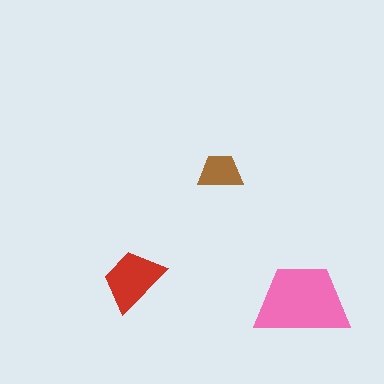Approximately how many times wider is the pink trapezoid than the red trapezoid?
About 1.5 times wider.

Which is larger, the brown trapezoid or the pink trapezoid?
The pink one.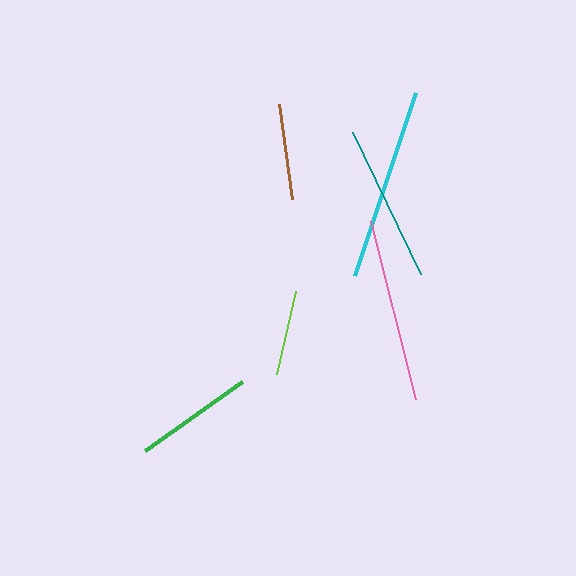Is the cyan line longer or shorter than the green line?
The cyan line is longer than the green line.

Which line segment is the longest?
The cyan line is the longest at approximately 193 pixels.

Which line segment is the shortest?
The lime line is the shortest at approximately 85 pixels.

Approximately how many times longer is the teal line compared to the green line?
The teal line is approximately 1.3 times the length of the green line.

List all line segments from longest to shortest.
From longest to shortest: cyan, pink, teal, green, brown, lime.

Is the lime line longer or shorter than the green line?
The green line is longer than the lime line.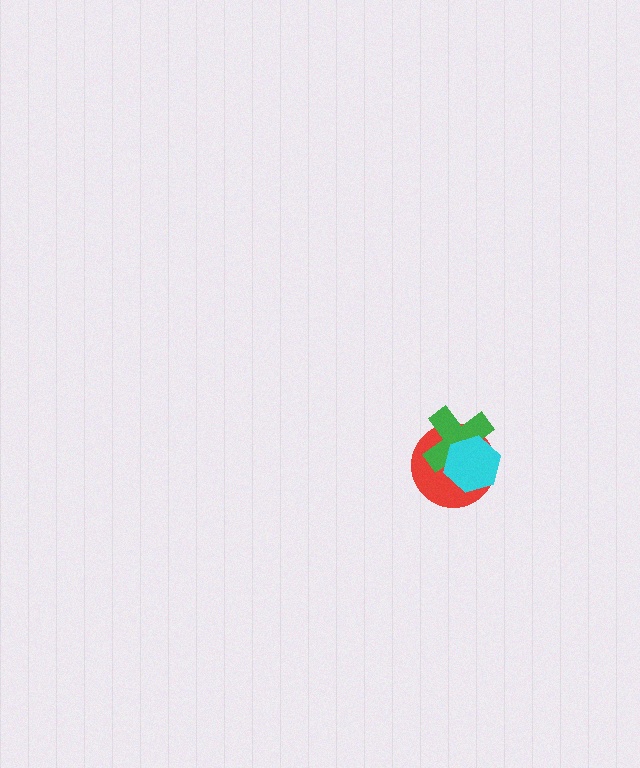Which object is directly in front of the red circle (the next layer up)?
The green cross is directly in front of the red circle.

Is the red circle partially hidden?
Yes, it is partially covered by another shape.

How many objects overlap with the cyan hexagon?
2 objects overlap with the cyan hexagon.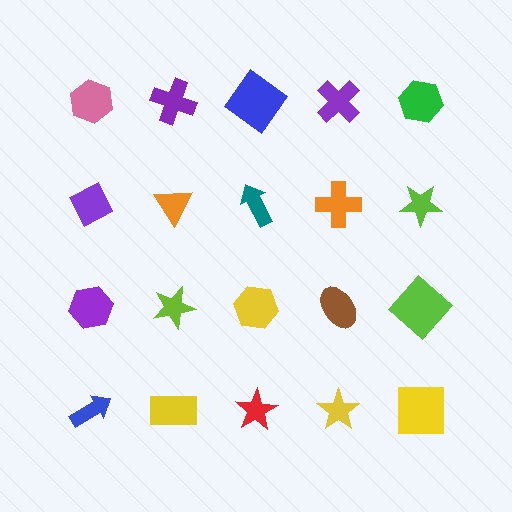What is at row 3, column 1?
A purple hexagon.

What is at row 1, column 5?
A green hexagon.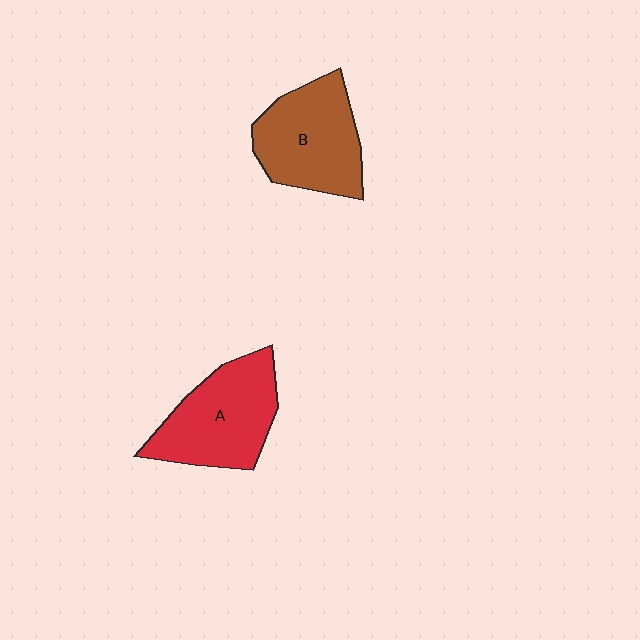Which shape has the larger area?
Shape A (red).